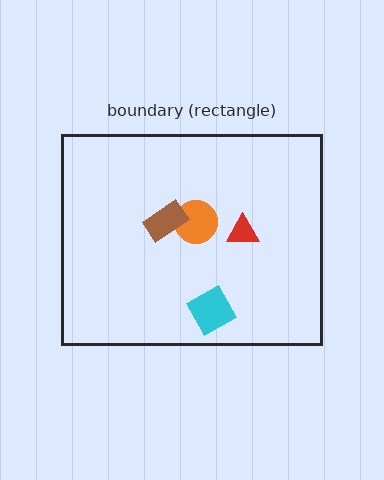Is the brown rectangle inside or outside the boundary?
Inside.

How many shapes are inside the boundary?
4 inside, 0 outside.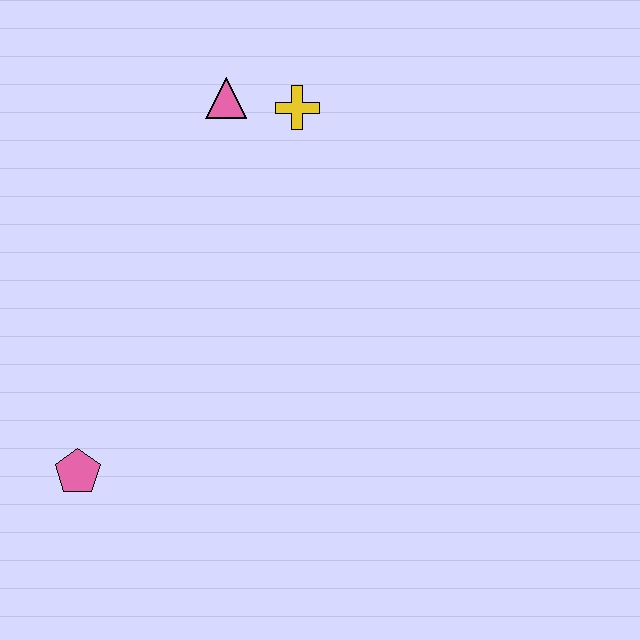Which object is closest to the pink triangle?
The yellow cross is closest to the pink triangle.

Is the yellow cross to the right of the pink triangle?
Yes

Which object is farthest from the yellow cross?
The pink pentagon is farthest from the yellow cross.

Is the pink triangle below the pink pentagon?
No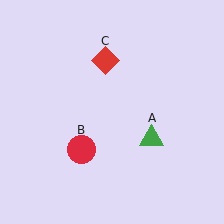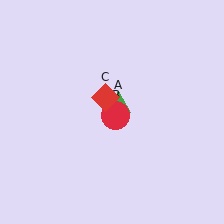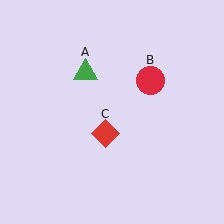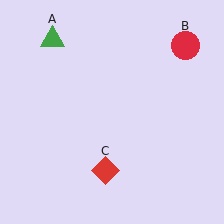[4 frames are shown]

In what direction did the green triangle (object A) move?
The green triangle (object A) moved up and to the left.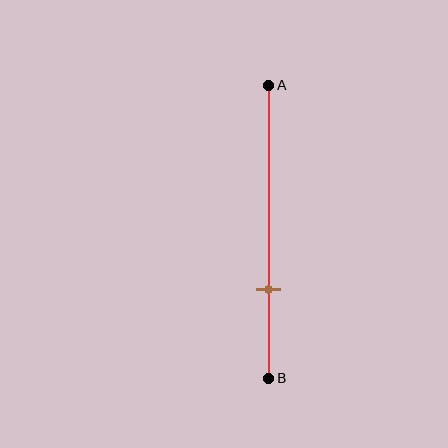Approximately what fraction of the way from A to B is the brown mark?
The brown mark is approximately 70% of the way from A to B.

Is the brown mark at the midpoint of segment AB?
No, the mark is at about 70% from A, not at the 50% midpoint.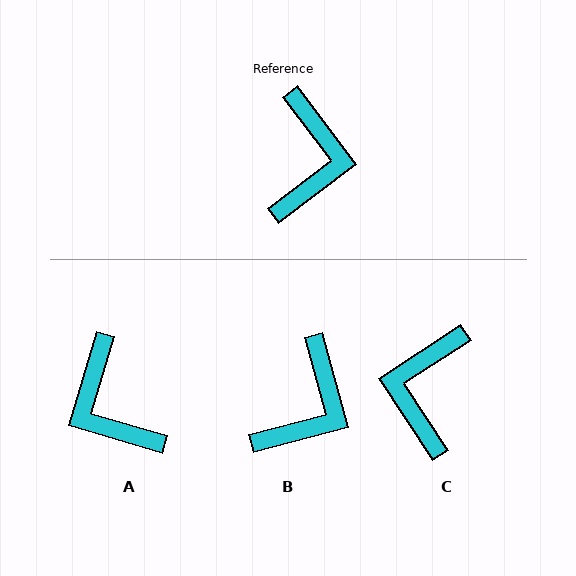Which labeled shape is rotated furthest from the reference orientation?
C, about 176 degrees away.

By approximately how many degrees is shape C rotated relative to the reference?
Approximately 176 degrees counter-clockwise.